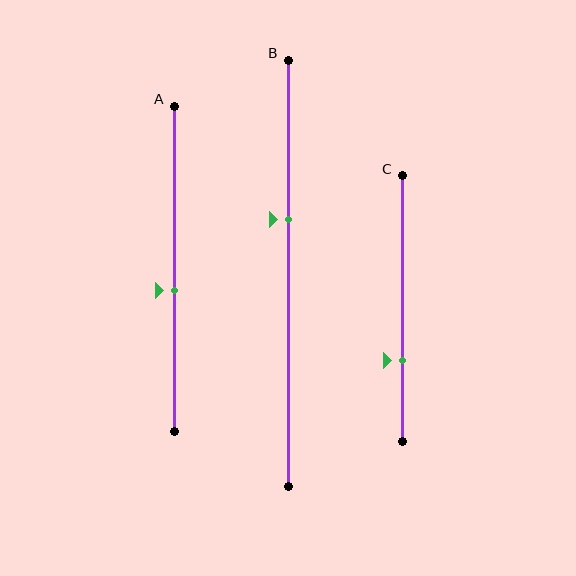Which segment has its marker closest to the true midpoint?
Segment A has its marker closest to the true midpoint.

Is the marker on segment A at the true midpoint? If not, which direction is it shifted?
No, the marker on segment A is shifted downward by about 7% of the segment length.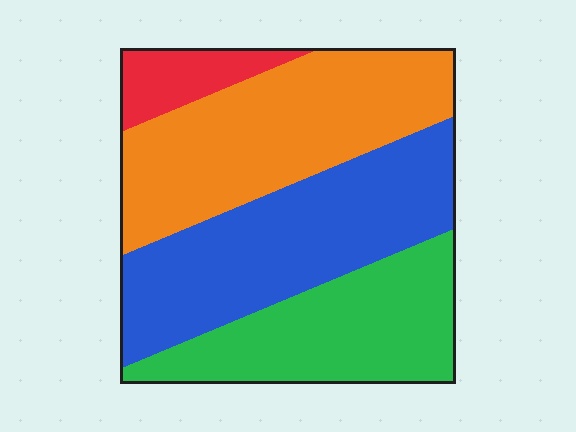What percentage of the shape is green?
Green covers roughly 25% of the shape.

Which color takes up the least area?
Red, at roughly 10%.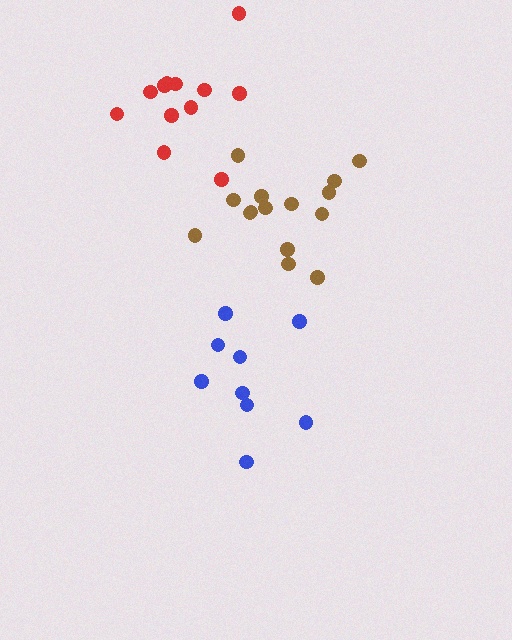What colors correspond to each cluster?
The clusters are colored: brown, red, blue.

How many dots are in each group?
Group 1: 15 dots, Group 2: 12 dots, Group 3: 9 dots (36 total).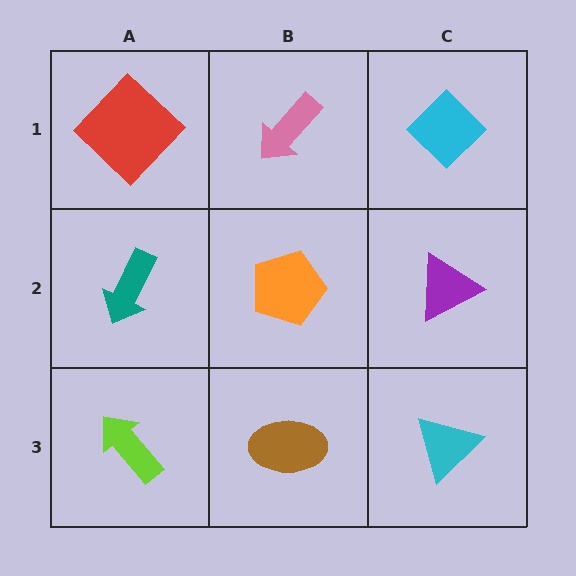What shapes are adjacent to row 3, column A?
A teal arrow (row 2, column A), a brown ellipse (row 3, column B).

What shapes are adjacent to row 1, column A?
A teal arrow (row 2, column A), a pink arrow (row 1, column B).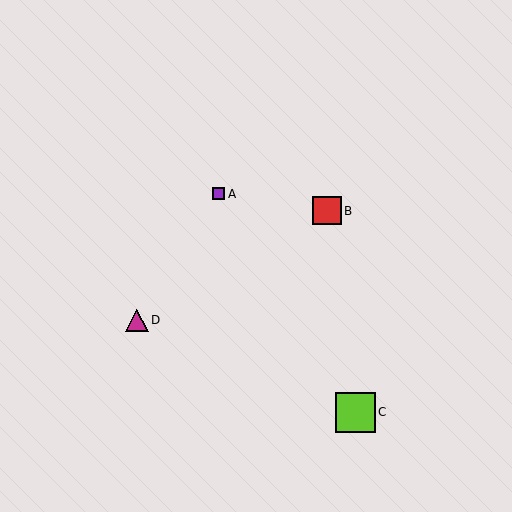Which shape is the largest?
The lime square (labeled C) is the largest.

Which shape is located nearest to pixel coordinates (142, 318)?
The magenta triangle (labeled D) at (137, 320) is nearest to that location.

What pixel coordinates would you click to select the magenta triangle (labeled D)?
Click at (137, 320) to select the magenta triangle D.